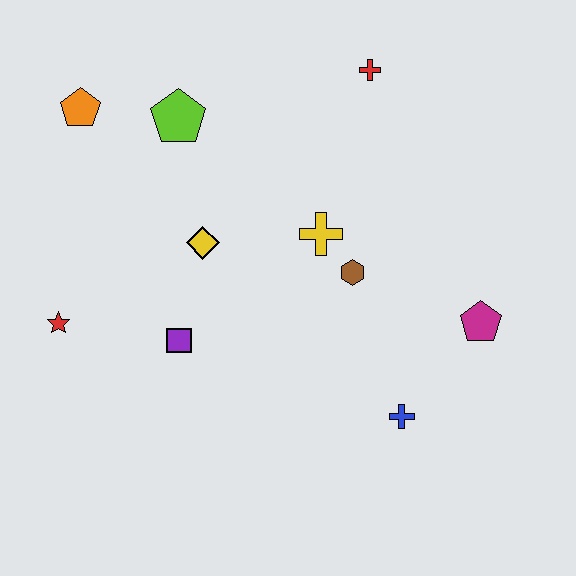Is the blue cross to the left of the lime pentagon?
No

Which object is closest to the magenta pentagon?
The blue cross is closest to the magenta pentagon.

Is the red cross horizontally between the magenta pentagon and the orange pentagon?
Yes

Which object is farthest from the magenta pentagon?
The orange pentagon is farthest from the magenta pentagon.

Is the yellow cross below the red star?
No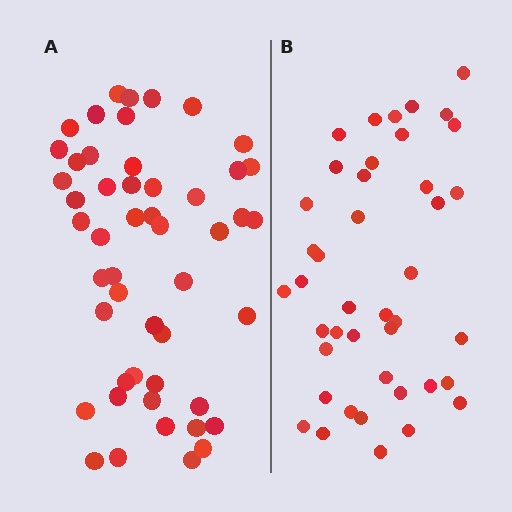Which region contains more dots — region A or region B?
Region A (the left region) has more dots.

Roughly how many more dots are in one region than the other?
Region A has roughly 8 or so more dots than region B.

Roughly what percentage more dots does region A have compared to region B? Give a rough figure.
About 20% more.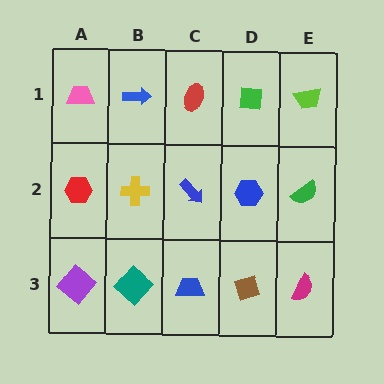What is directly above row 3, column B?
A yellow cross.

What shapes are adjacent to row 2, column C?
A red ellipse (row 1, column C), a blue trapezoid (row 3, column C), a yellow cross (row 2, column B), a blue hexagon (row 2, column D).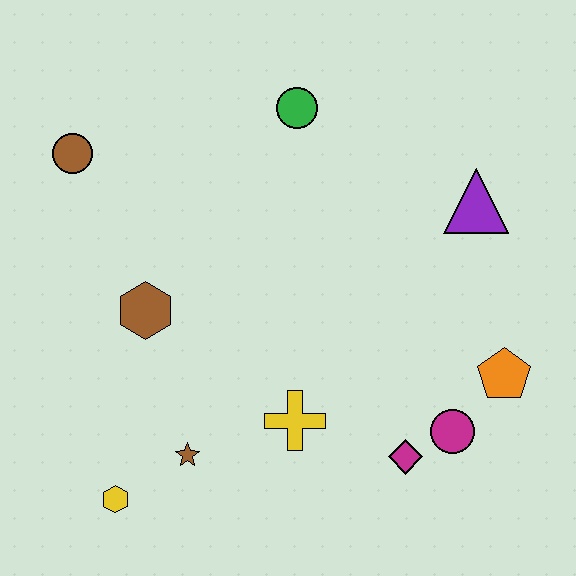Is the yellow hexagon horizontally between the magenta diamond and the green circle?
No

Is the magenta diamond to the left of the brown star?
No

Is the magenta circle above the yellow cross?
No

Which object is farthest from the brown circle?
The orange pentagon is farthest from the brown circle.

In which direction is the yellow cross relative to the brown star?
The yellow cross is to the right of the brown star.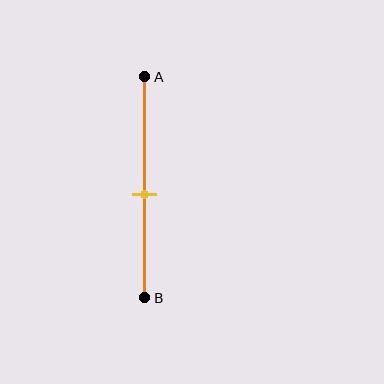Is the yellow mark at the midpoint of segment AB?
No, the mark is at about 55% from A, not at the 50% midpoint.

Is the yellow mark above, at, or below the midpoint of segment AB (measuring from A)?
The yellow mark is below the midpoint of segment AB.